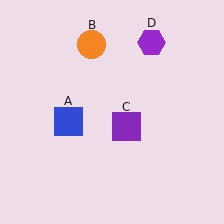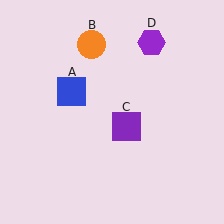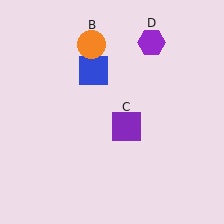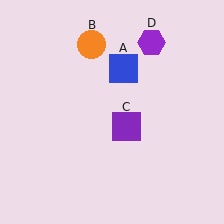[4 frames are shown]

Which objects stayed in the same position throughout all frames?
Orange circle (object B) and purple square (object C) and purple hexagon (object D) remained stationary.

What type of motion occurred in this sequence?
The blue square (object A) rotated clockwise around the center of the scene.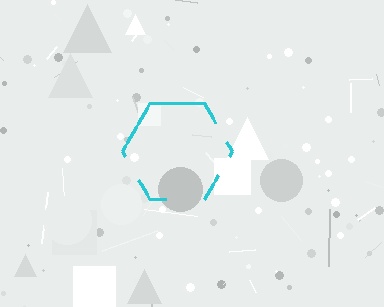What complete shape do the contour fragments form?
The contour fragments form a hexagon.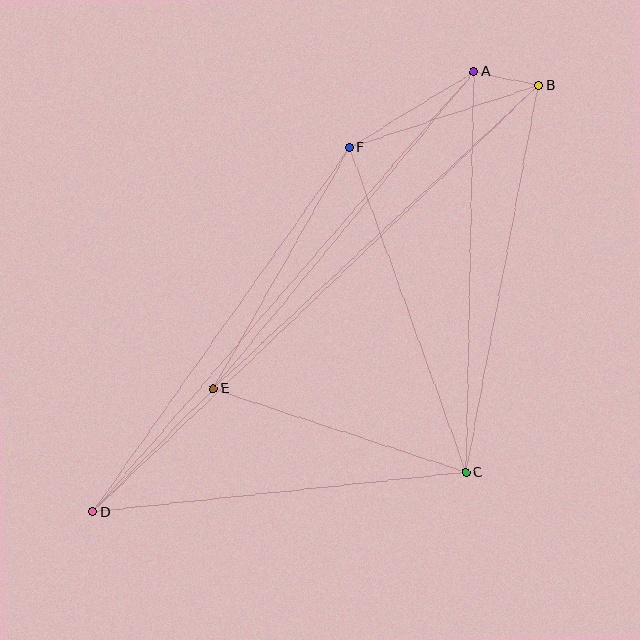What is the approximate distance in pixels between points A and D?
The distance between A and D is approximately 582 pixels.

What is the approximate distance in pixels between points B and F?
The distance between B and F is approximately 199 pixels.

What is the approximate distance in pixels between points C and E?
The distance between C and E is approximately 266 pixels.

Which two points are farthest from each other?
Points B and D are farthest from each other.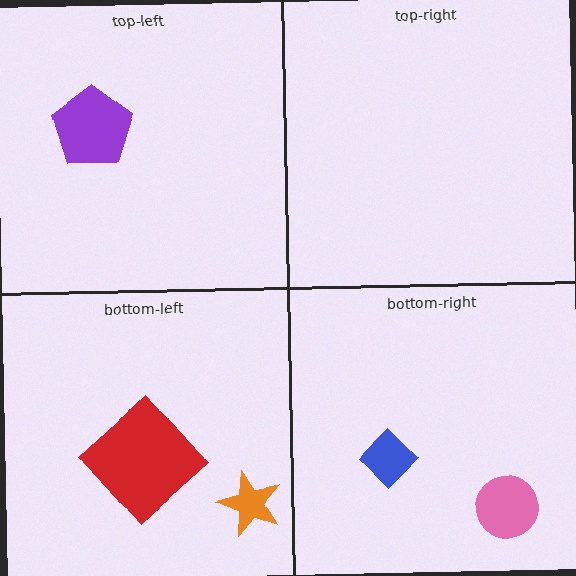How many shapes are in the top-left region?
1.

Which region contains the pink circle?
The bottom-right region.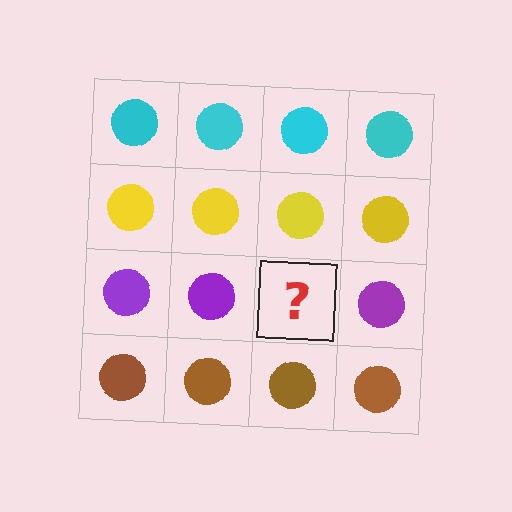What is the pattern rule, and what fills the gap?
The rule is that each row has a consistent color. The gap should be filled with a purple circle.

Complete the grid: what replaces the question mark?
The question mark should be replaced with a purple circle.